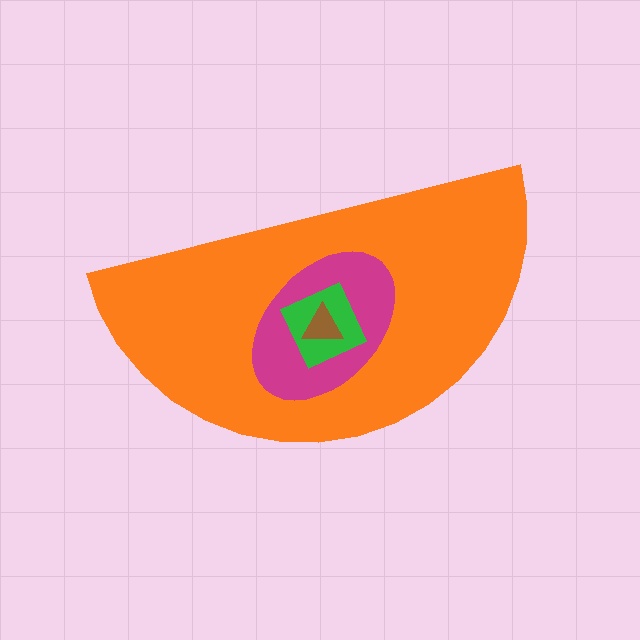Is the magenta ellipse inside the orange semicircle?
Yes.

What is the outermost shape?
The orange semicircle.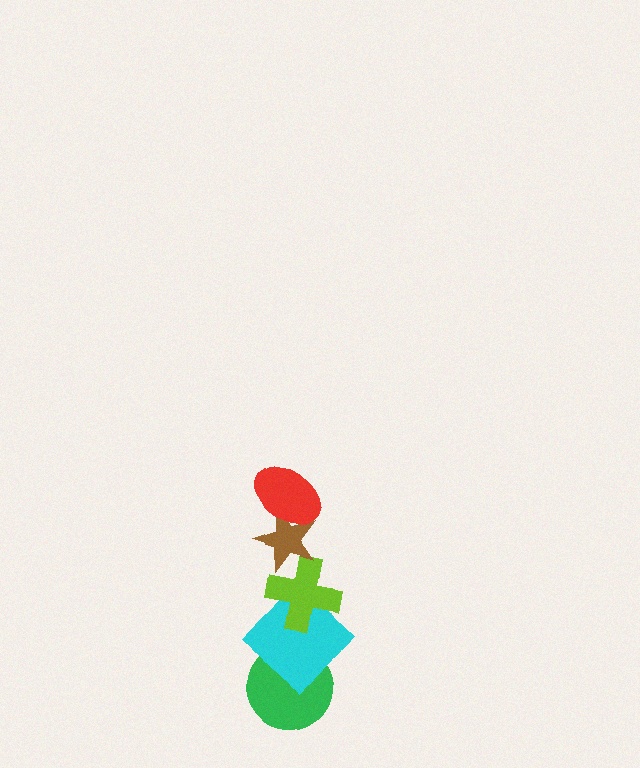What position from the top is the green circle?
The green circle is 5th from the top.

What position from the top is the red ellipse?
The red ellipse is 1st from the top.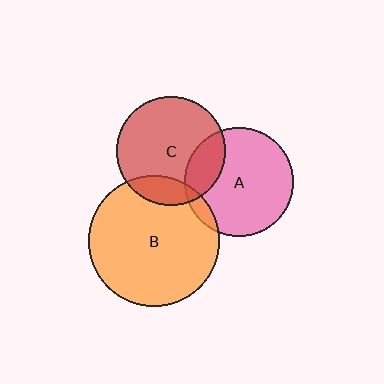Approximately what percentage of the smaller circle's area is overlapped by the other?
Approximately 5%.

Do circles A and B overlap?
Yes.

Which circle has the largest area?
Circle B (orange).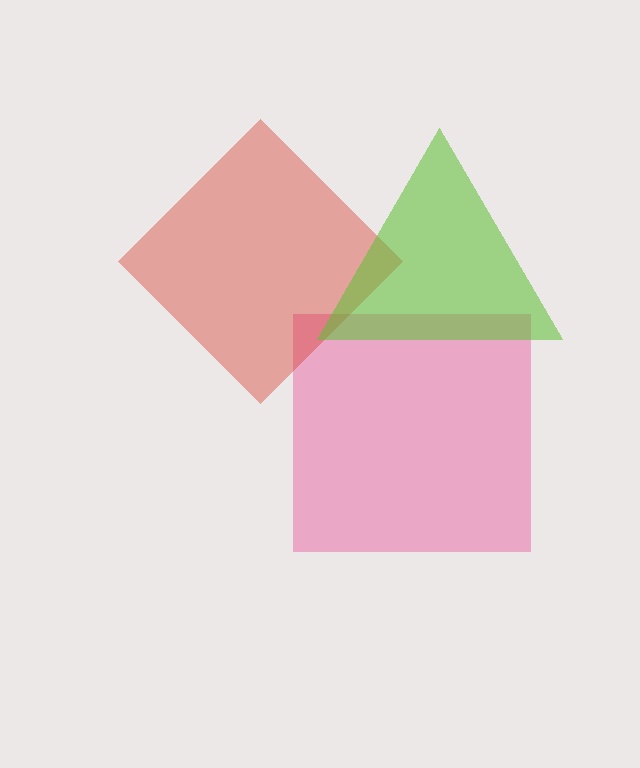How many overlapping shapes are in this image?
There are 3 overlapping shapes in the image.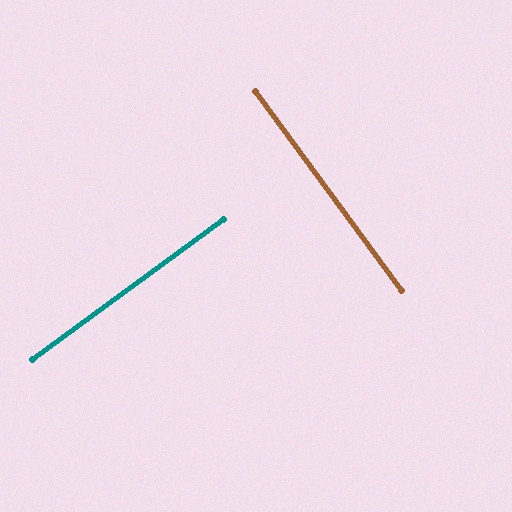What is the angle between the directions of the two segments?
Approximately 90 degrees.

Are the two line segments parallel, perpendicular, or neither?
Perpendicular — they meet at approximately 90°.